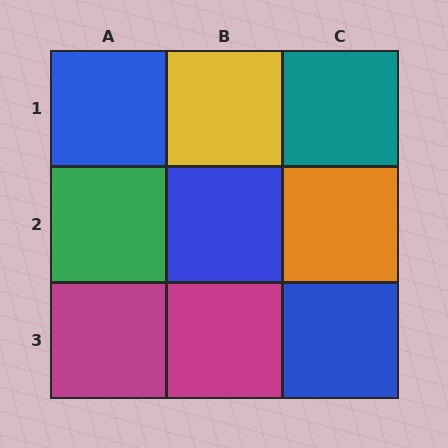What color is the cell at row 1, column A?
Blue.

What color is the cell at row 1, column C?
Teal.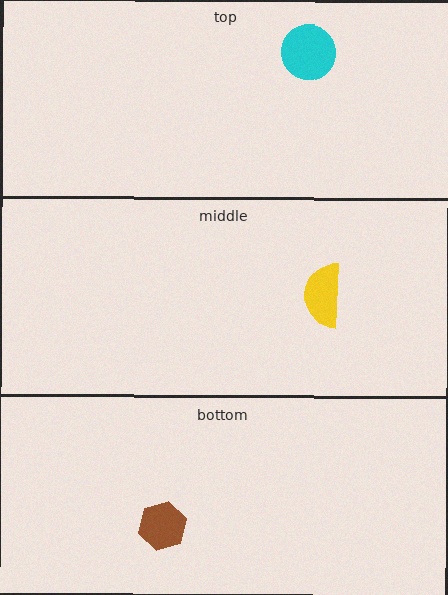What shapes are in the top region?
The cyan circle.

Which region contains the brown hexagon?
The bottom region.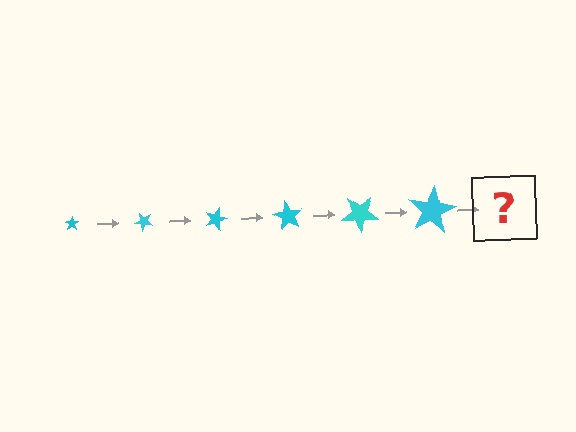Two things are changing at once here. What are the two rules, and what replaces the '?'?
The two rules are that the star grows larger each step and it rotates 45 degrees each step. The '?' should be a star, larger than the previous one and rotated 270 degrees from the start.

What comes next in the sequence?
The next element should be a star, larger than the previous one and rotated 270 degrees from the start.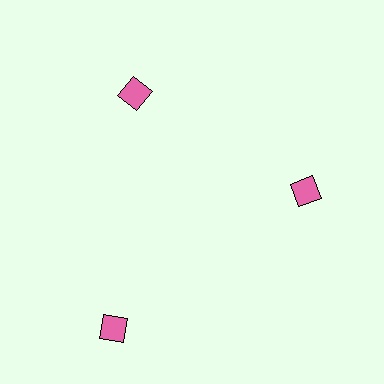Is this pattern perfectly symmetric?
No. The 3 pink diamonds are arranged in a ring, but one element near the 7 o'clock position is pushed outward from the center, breaking the 3-fold rotational symmetry.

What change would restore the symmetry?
The symmetry would be restored by moving it inward, back onto the ring so that all 3 diamonds sit at equal angles and equal distance from the center.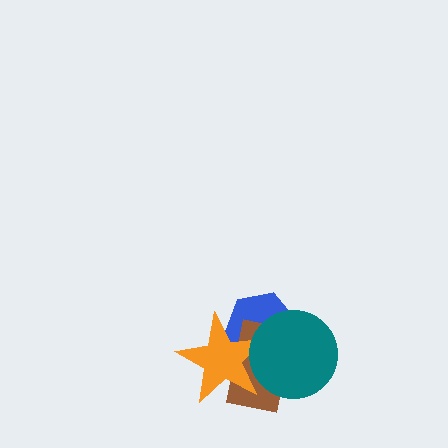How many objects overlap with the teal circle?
3 objects overlap with the teal circle.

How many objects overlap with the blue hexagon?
3 objects overlap with the blue hexagon.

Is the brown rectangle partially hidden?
Yes, it is partially covered by another shape.